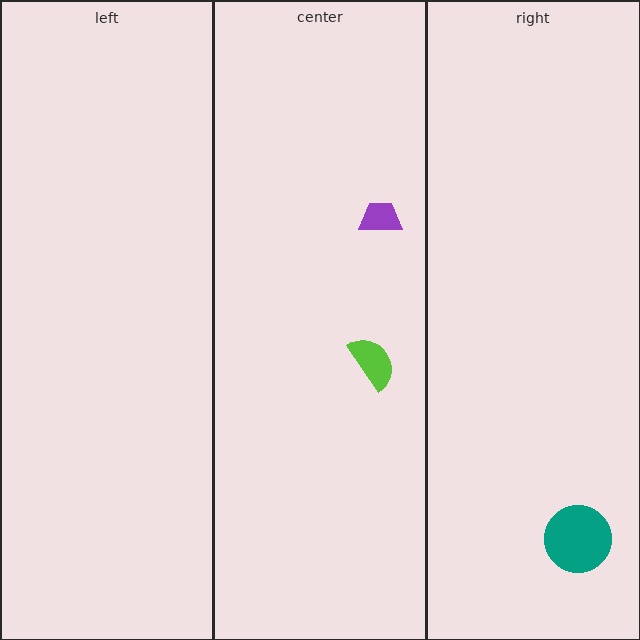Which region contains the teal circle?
The right region.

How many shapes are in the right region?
1.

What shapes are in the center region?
The purple trapezoid, the lime semicircle.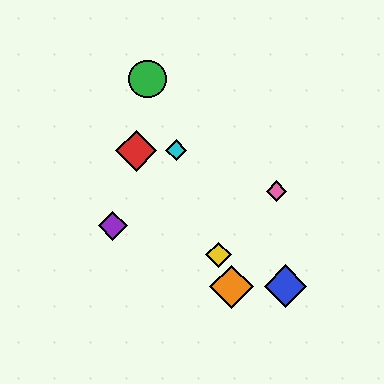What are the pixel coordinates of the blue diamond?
The blue diamond is at (286, 286).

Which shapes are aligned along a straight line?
The green circle, the yellow diamond, the orange diamond, the cyan diamond are aligned along a straight line.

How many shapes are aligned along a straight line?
4 shapes (the green circle, the yellow diamond, the orange diamond, the cyan diamond) are aligned along a straight line.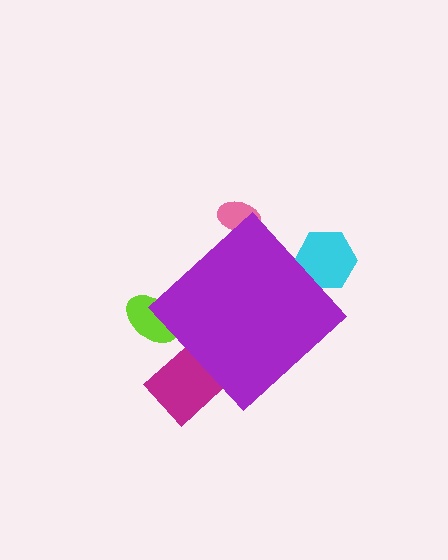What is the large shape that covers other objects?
A purple diamond.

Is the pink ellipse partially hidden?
Yes, the pink ellipse is partially hidden behind the purple diamond.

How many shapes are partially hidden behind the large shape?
4 shapes are partially hidden.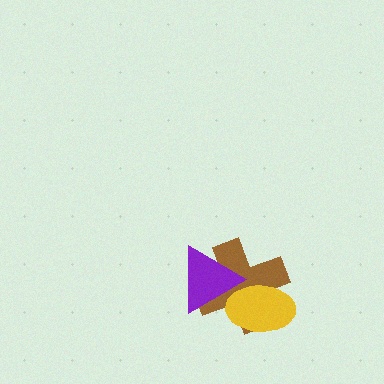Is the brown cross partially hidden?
Yes, it is partially covered by another shape.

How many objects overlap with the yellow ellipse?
2 objects overlap with the yellow ellipse.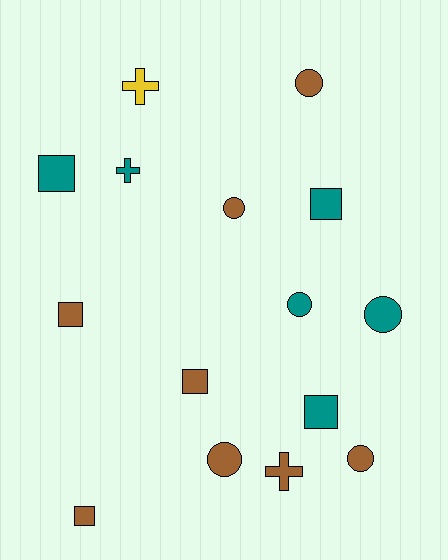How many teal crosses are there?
There is 1 teal cross.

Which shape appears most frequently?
Square, with 6 objects.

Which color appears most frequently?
Brown, with 8 objects.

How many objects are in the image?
There are 15 objects.